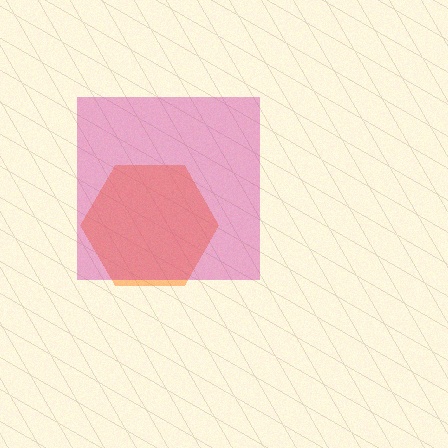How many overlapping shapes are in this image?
There are 2 overlapping shapes in the image.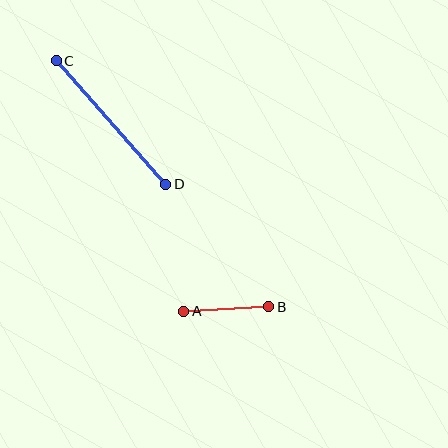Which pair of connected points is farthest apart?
Points C and D are farthest apart.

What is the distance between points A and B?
The distance is approximately 85 pixels.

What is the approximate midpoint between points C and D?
The midpoint is at approximately (111, 123) pixels.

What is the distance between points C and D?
The distance is approximately 165 pixels.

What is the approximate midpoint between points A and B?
The midpoint is at approximately (226, 309) pixels.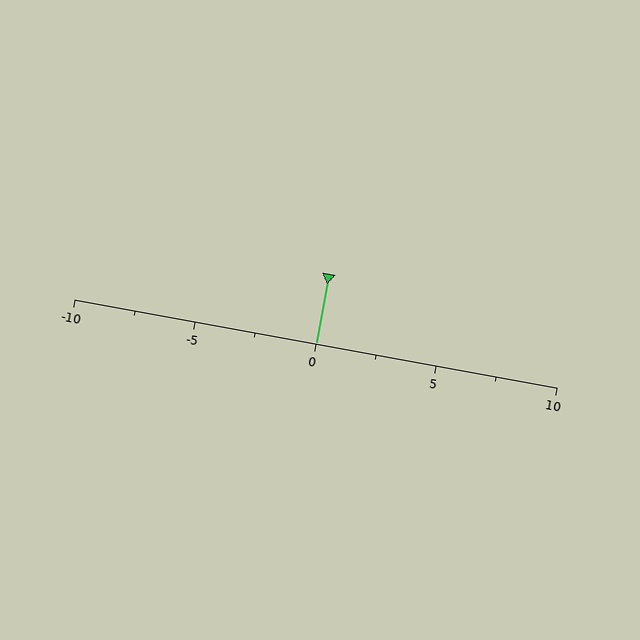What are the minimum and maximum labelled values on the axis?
The axis runs from -10 to 10.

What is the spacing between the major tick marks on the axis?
The major ticks are spaced 5 apart.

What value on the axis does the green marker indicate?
The marker indicates approximately 0.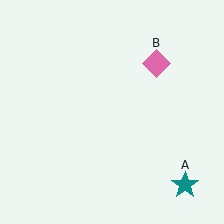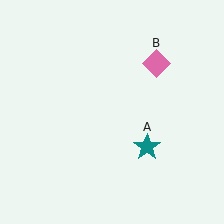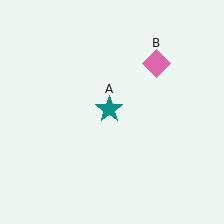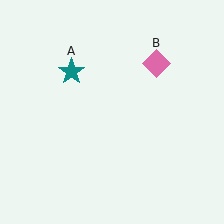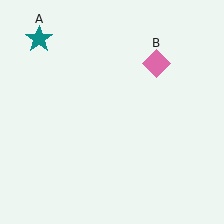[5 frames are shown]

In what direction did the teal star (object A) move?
The teal star (object A) moved up and to the left.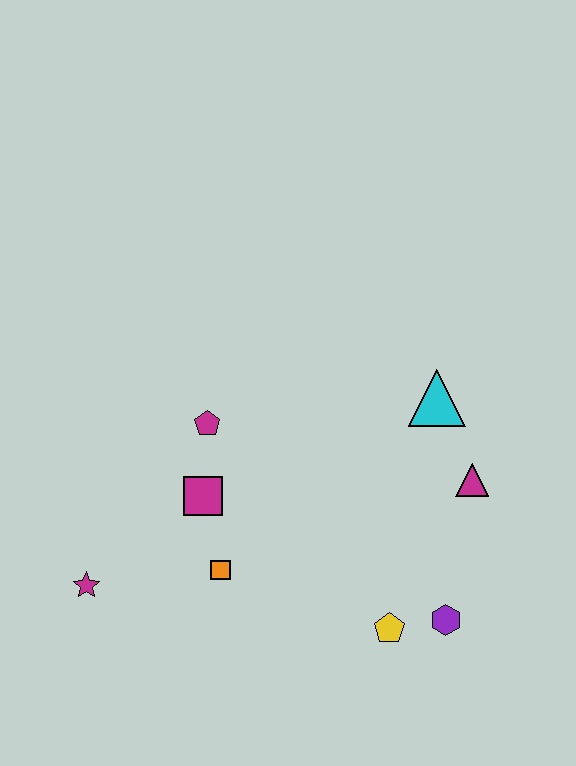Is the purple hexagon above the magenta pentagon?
No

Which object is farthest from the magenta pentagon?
The purple hexagon is farthest from the magenta pentagon.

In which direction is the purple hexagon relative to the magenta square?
The purple hexagon is to the right of the magenta square.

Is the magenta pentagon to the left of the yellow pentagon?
Yes